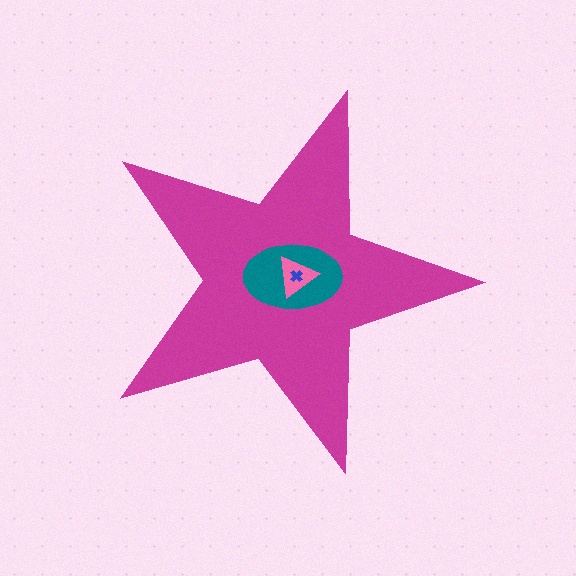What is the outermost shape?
The magenta star.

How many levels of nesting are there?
4.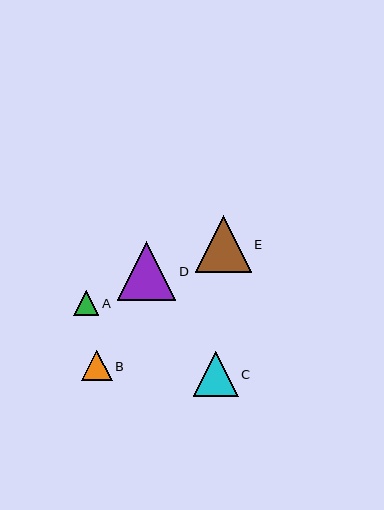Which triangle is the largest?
Triangle D is the largest with a size of approximately 59 pixels.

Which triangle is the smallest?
Triangle A is the smallest with a size of approximately 25 pixels.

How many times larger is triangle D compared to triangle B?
Triangle D is approximately 1.9 times the size of triangle B.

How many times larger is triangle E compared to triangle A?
Triangle E is approximately 2.2 times the size of triangle A.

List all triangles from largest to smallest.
From largest to smallest: D, E, C, B, A.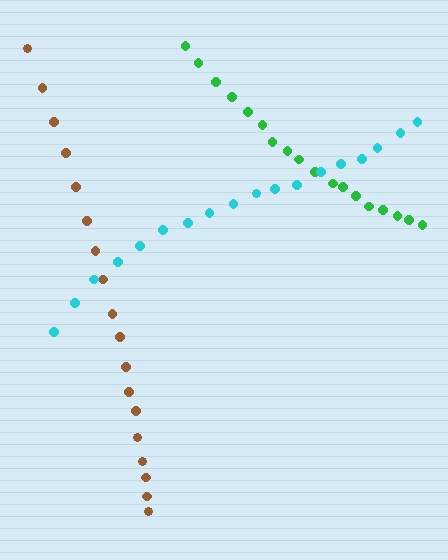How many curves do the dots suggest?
There are 3 distinct paths.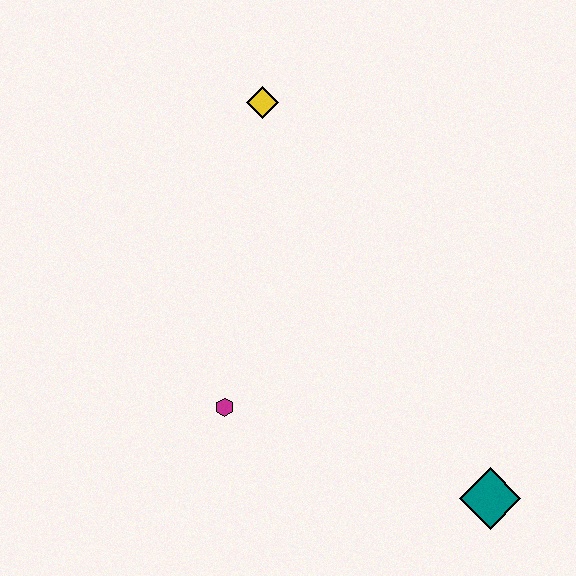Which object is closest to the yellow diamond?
The magenta hexagon is closest to the yellow diamond.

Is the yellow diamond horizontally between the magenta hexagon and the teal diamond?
Yes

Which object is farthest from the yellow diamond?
The teal diamond is farthest from the yellow diamond.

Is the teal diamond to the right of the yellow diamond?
Yes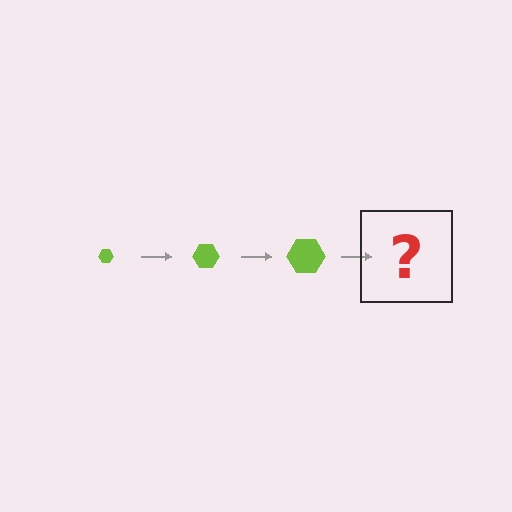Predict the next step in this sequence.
The next step is a lime hexagon, larger than the previous one.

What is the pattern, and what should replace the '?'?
The pattern is that the hexagon gets progressively larger each step. The '?' should be a lime hexagon, larger than the previous one.